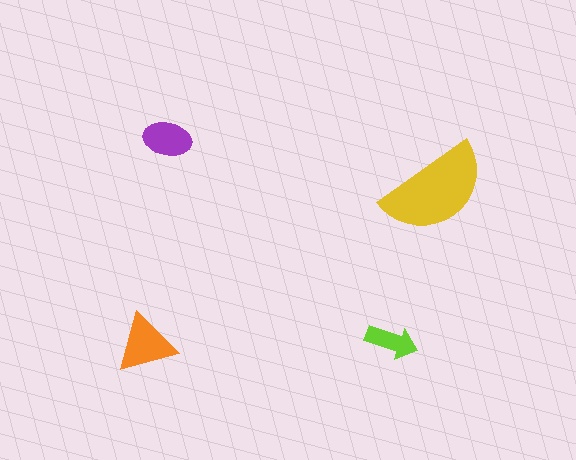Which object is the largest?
The yellow semicircle.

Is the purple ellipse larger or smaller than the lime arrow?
Larger.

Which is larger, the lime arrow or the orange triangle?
The orange triangle.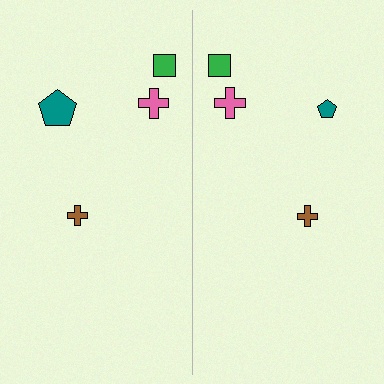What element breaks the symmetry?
The teal pentagon on the right side has a different size than its mirror counterpart.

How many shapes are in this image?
There are 8 shapes in this image.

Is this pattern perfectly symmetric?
No, the pattern is not perfectly symmetric. The teal pentagon on the right side has a different size than its mirror counterpart.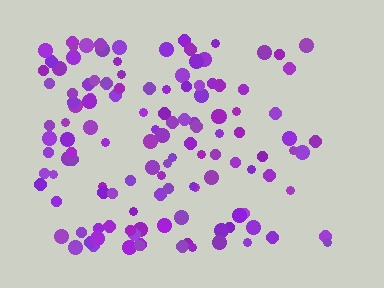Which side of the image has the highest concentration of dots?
The left.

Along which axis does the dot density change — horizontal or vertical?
Horizontal.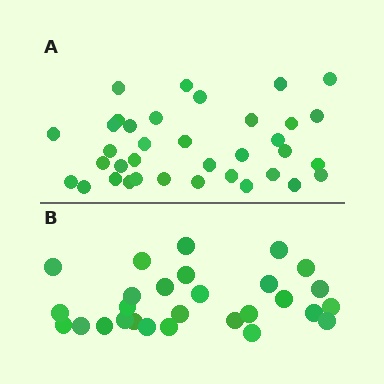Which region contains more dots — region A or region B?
Region A (the top region) has more dots.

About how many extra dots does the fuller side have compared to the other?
Region A has roughly 8 or so more dots than region B.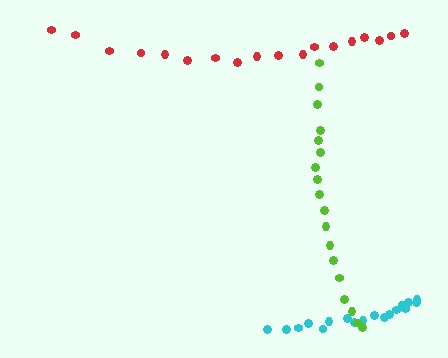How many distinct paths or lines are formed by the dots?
There are 3 distinct paths.